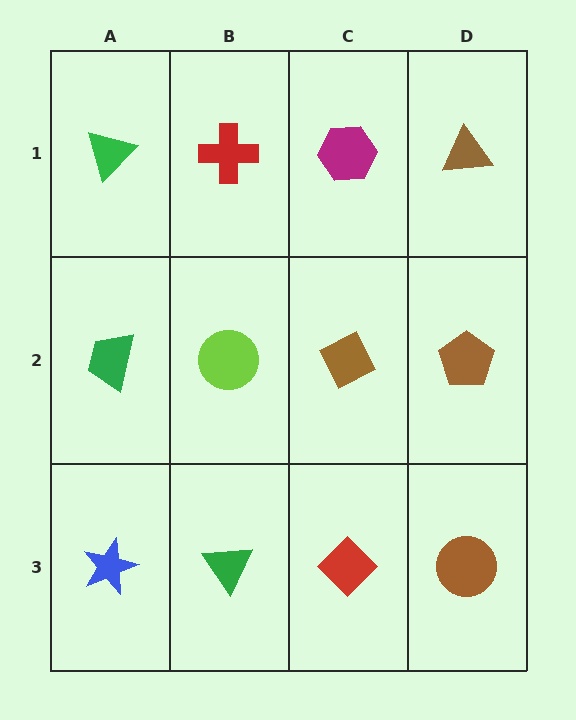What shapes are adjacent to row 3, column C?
A brown diamond (row 2, column C), a green triangle (row 3, column B), a brown circle (row 3, column D).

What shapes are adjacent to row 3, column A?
A green trapezoid (row 2, column A), a green triangle (row 3, column B).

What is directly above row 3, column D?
A brown pentagon.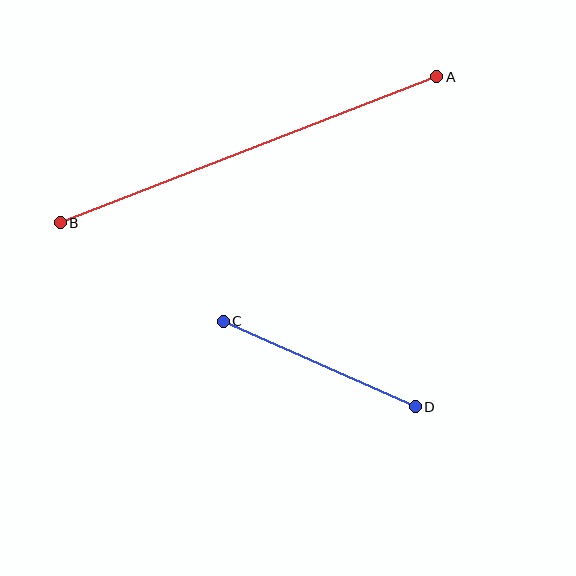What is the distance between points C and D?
The distance is approximately 210 pixels.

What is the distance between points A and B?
The distance is approximately 404 pixels.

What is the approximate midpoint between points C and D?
The midpoint is at approximately (319, 364) pixels.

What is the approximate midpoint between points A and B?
The midpoint is at approximately (248, 150) pixels.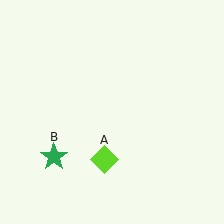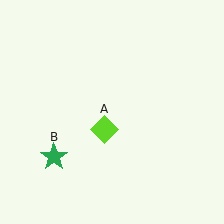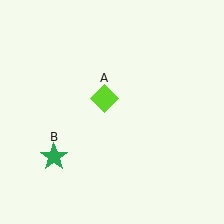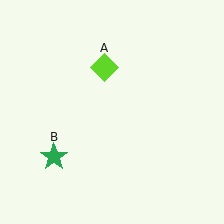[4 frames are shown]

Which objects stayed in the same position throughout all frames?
Green star (object B) remained stationary.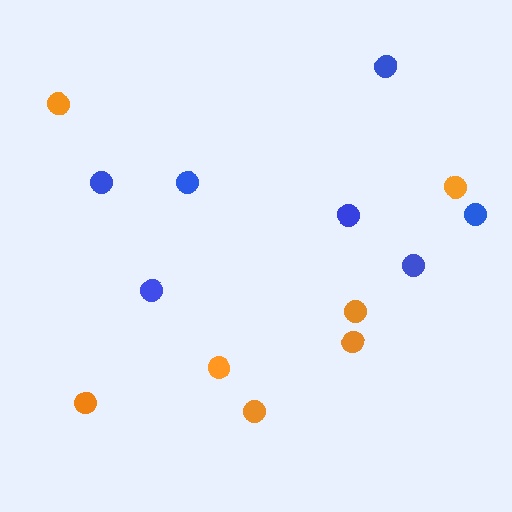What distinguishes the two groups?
There are 2 groups: one group of blue circles (7) and one group of orange circles (7).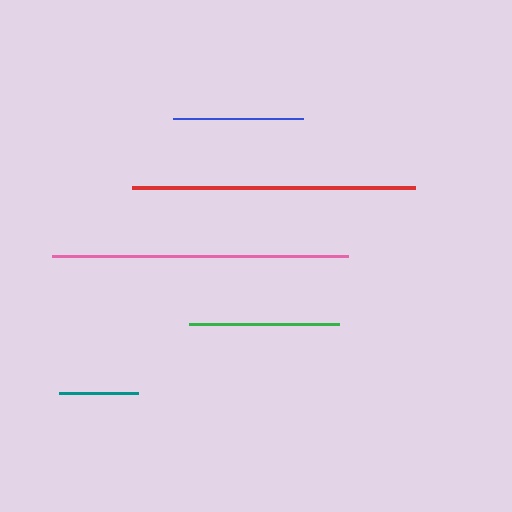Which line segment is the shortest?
The teal line is the shortest at approximately 80 pixels.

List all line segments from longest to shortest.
From longest to shortest: pink, red, green, blue, teal.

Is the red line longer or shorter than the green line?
The red line is longer than the green line.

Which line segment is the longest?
The pink line is the longest at approximately 296 pixels.